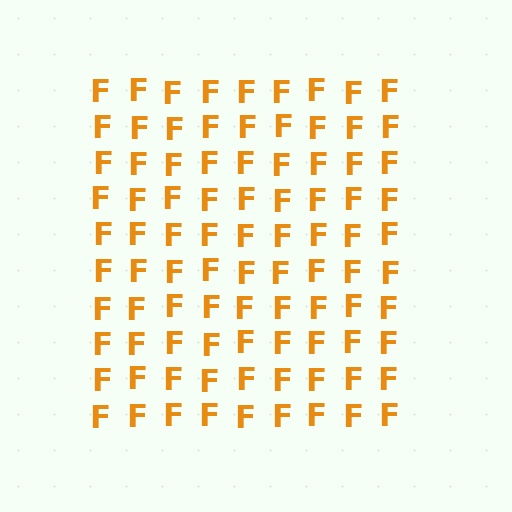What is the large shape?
The large shape is a square.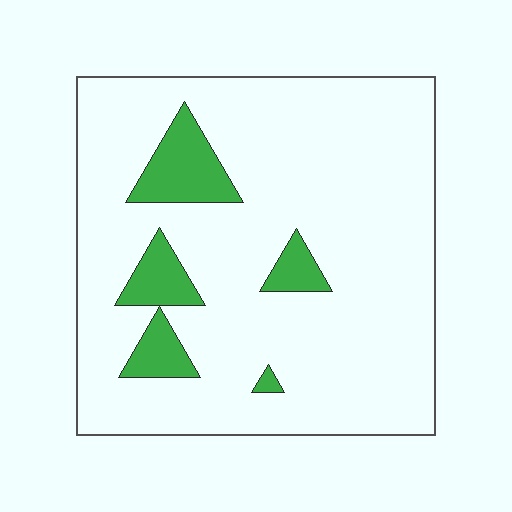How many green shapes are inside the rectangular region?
5.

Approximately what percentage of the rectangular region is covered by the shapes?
Approximately 10%.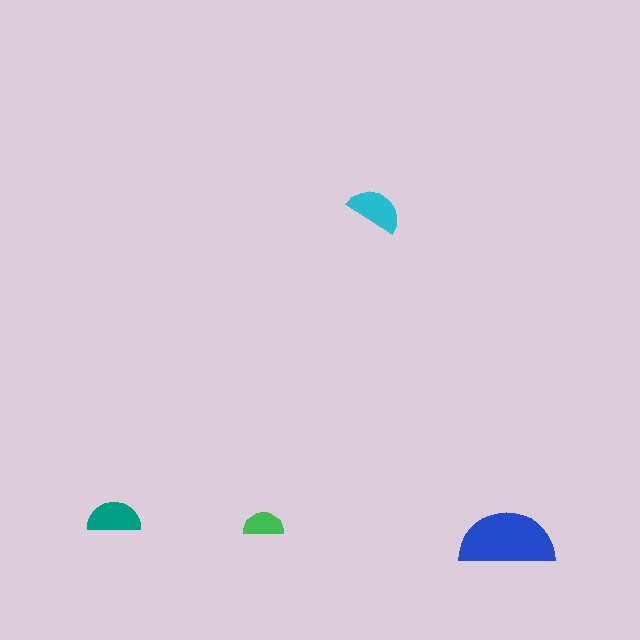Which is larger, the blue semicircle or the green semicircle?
The blue one.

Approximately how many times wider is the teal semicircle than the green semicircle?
About 1.5 times wider.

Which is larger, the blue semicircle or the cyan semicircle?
The blue one.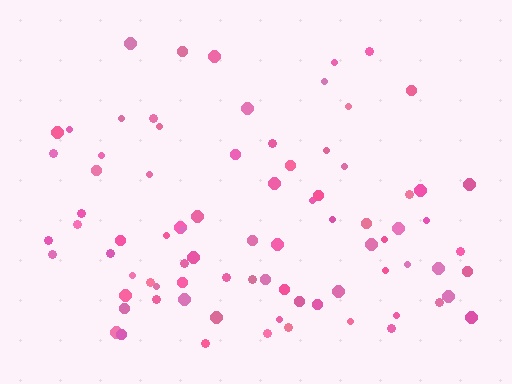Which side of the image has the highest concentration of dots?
The bottom.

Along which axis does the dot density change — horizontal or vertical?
Vertical.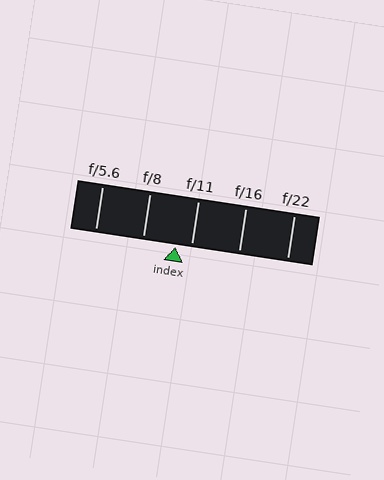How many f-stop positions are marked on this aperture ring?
There are 5 f-stop positions marked.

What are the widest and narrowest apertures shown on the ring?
The widest aperture shown is f/5.6 and the narrowest is f/22.